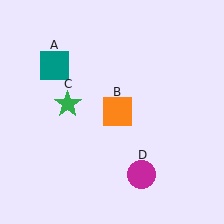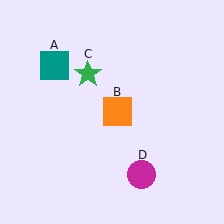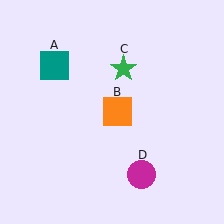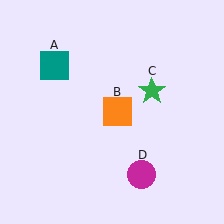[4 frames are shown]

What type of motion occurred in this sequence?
The green star (object C) rotated clockwise around the center of the scene.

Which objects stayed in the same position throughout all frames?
Teal square (object A) and orange square (object B) and magenta circle (object D) remained stationary.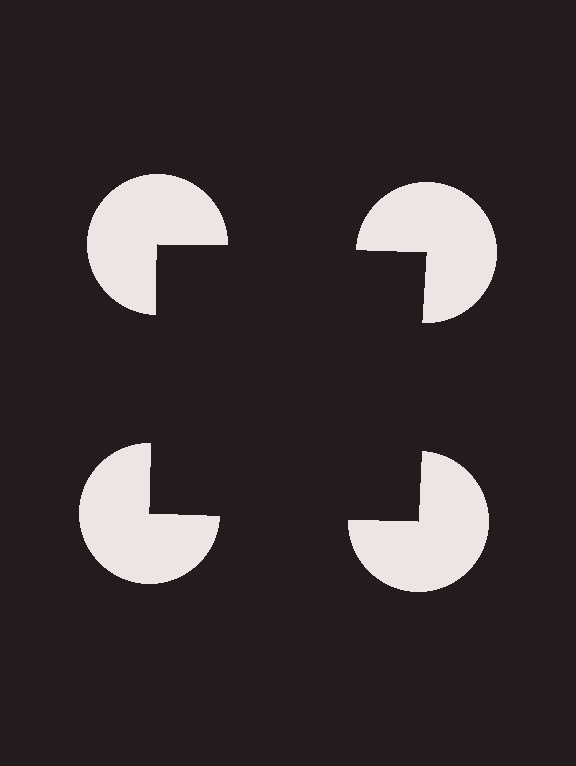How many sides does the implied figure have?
4 sides.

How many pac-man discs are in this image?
There are 4 — one at each vertex of the illusory square.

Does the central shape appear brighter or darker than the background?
It typically appears slightly darker than the background, even though no actual brightness change is drawn.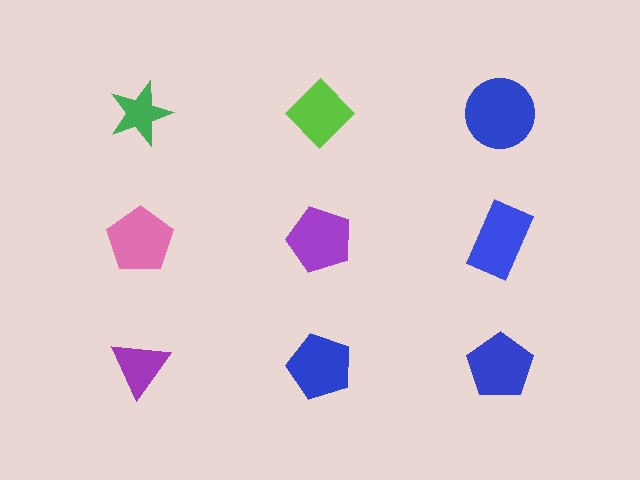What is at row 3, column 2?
A blue pentagon.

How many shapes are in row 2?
3 shapes.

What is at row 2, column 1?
A pink pentagon.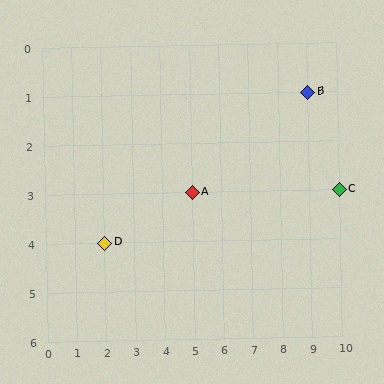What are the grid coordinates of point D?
Point D is at grid coordinates (2, 4).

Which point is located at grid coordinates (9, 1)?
Point B is at (9, 1).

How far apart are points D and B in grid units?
Points D and B are 7 columns and 3 rows apart (about 7.6 grid units diagonally).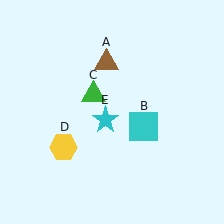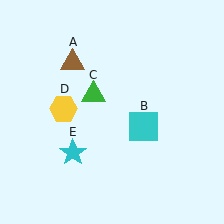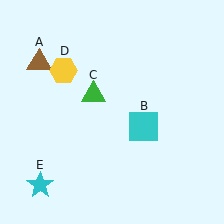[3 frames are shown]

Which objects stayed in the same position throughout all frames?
Cyan square (object B) and green triangle (object C) remained stationary.